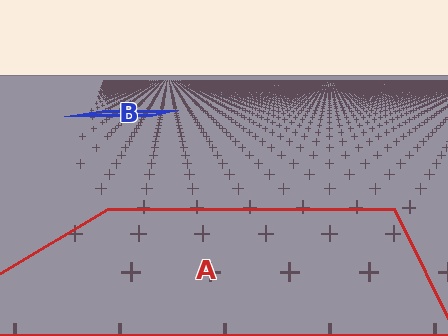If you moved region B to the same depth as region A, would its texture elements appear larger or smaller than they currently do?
They would appear larger. At a closer depth, the same texture elements are projected at a bigger on-screen size.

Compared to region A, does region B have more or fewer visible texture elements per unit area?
Region B has more texture elements per unit area — they are packed more densely because it is farther away.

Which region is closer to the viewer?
Region A is closer. The texture elements there are larger and more spread out.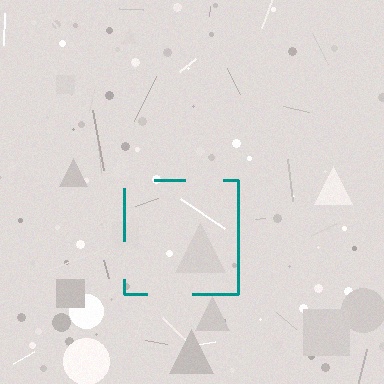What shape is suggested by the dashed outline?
The dashed outline suggests a square.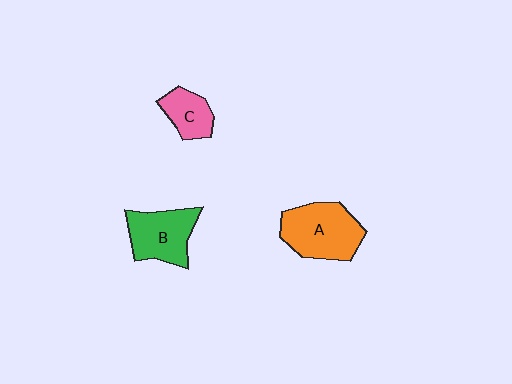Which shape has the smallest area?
Shape C (pink).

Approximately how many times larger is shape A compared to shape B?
Approximately 1.2 times.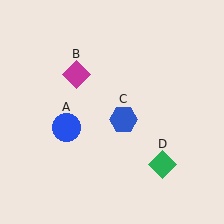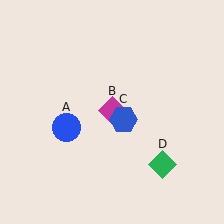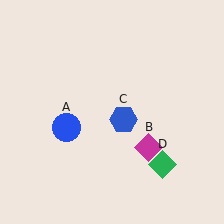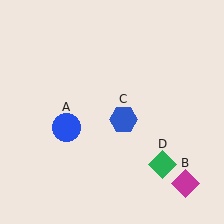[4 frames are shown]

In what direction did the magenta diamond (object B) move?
The magenta diamond (object B) moved down and to the right.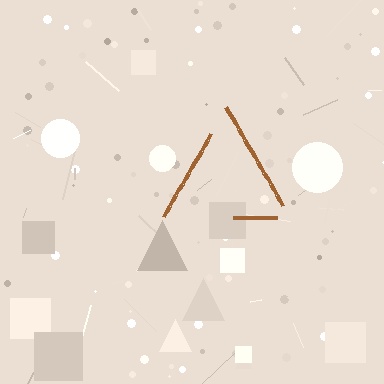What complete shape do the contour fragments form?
The contour fragments form a triangle.